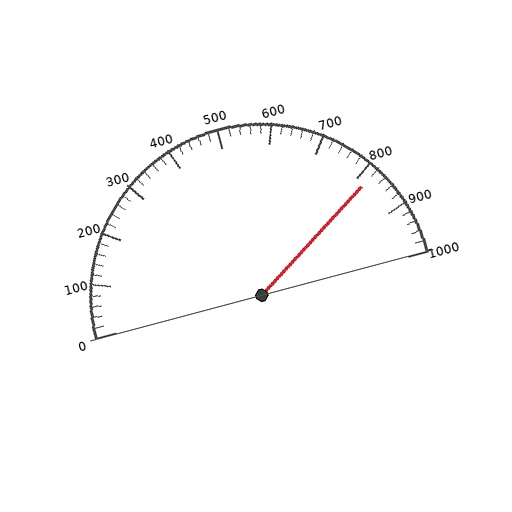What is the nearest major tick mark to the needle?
The nearest major tick mark is 800.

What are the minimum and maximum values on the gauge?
The gauge ranges from 0 to 1000.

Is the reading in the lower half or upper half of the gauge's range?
The reading is in the upper half of the range (0 to 1000).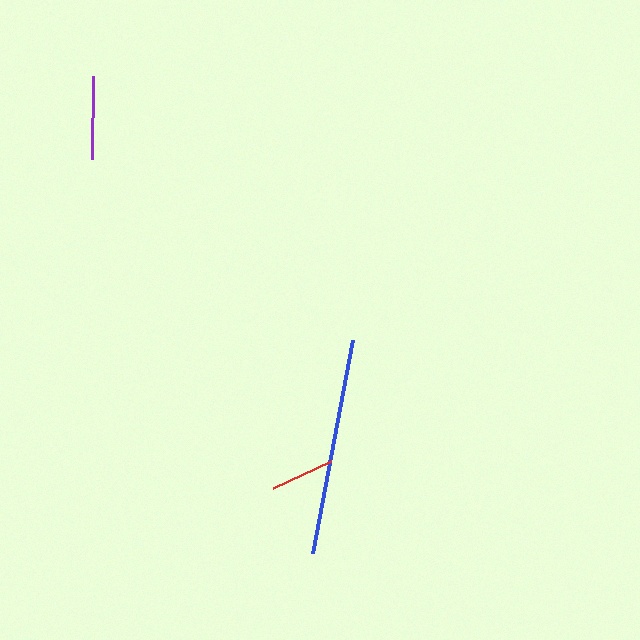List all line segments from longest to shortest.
From longest to shortest: blue, purple, red.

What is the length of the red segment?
The red segment is approximately 64 pixels long.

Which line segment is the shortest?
The red line is the shortest at approximately 64 pixels.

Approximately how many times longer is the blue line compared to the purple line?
The blue line is approximately 2.6 times the length of the purple line.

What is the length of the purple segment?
The purple segment is approximately 83 pixels long.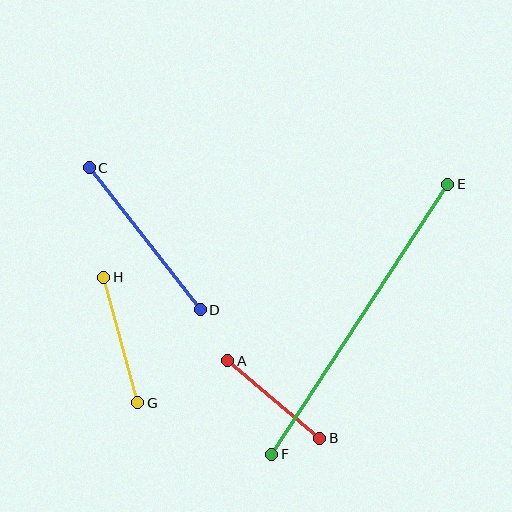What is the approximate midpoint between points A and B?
The midpoint is at approximately (274, 400) pixels.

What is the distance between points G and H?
The distance is approximately 130 pixels.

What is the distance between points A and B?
The distance is approximately 120 pixels.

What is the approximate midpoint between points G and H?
The midpoint is at approximately (121, 340) pixels.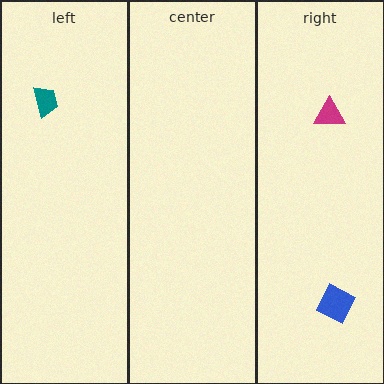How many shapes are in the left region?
1.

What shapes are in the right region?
The blue diamond, the magenta triangle.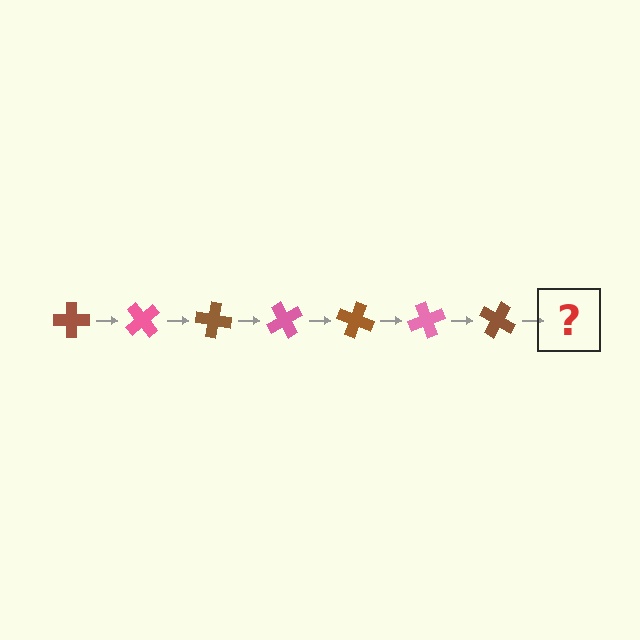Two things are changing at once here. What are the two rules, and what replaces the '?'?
The two rules are that it rotates 50 degrees each step and the color cycles through brown and pink. The '?' should be a pink cross, rotated 350 degrees from the start.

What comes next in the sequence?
The next element should be a pink cross, rotated 350 degrees from the start.